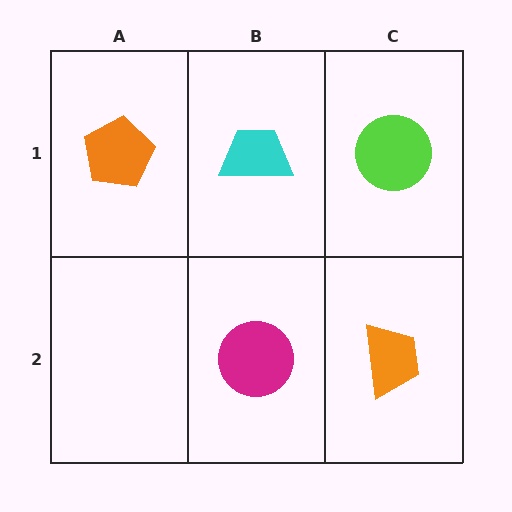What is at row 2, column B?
A magenta circle.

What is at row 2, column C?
An orange trapezoid.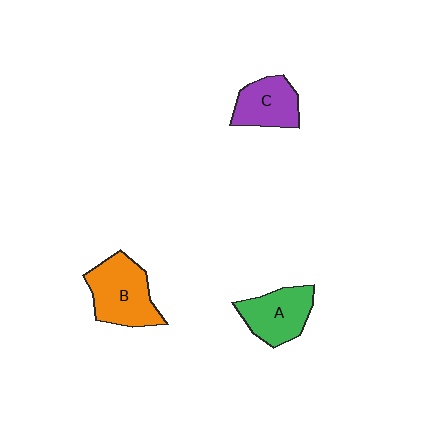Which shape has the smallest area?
Shape C (purple).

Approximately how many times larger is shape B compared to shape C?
Approximately 1.4 times.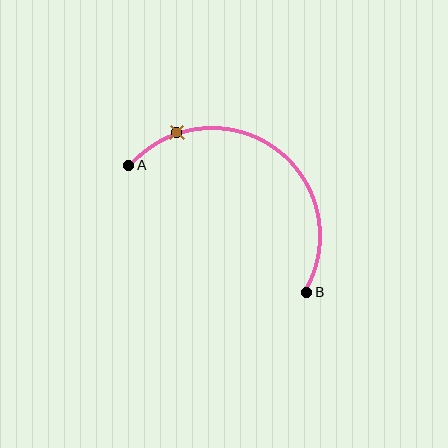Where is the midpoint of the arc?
The arc midpoint is the point on the curve farthest from the straight line joining A and B. It sits above and to the right of that line.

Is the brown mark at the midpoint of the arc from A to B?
No. The brown mark lies on the arc but is closer to endpoint A. The arc midpoint would be at the point on the curve equidistant along the arc from both A and B.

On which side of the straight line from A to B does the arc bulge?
The arc bulges above and to the right of the straight line connecting A and B.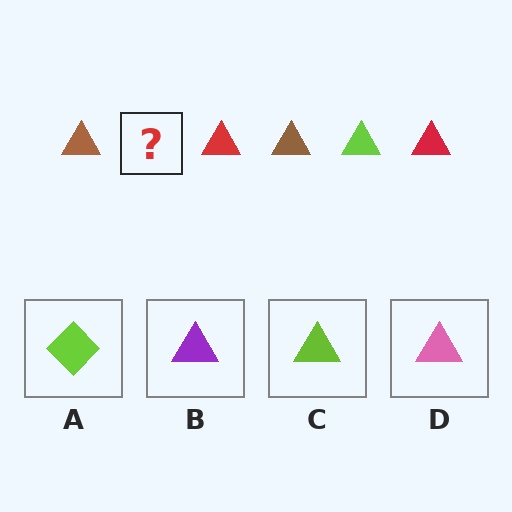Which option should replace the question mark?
Option C.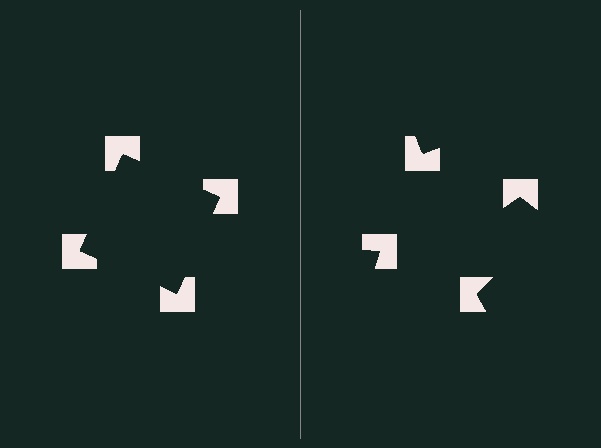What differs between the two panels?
The notched squares are positioned identically on both sides; only the wedge orientations differ. On the left they align to a square; on the right they are misaligned.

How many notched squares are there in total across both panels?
8 — 4 on each side.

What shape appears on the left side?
An illusory square.